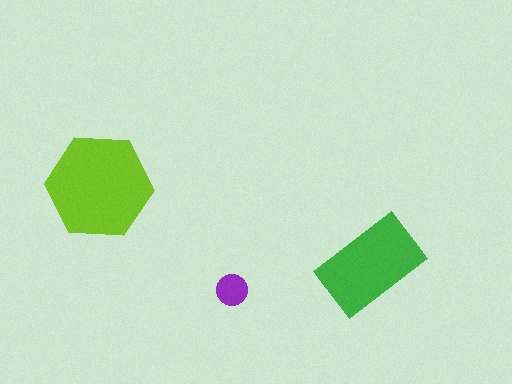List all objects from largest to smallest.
The lime hexagon, the green rectangle, the purple circle.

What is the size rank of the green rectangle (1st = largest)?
2nd.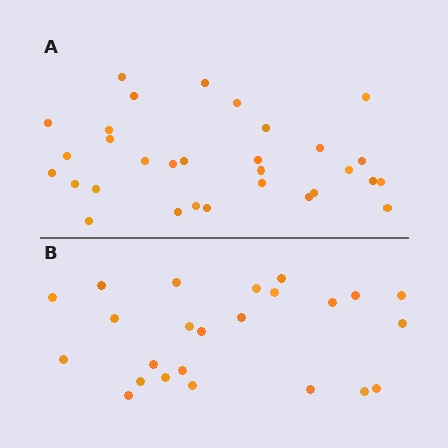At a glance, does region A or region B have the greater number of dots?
Region A (the top region) has more dots.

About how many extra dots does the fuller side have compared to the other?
Region A has roughly 8 or so more dots than region B.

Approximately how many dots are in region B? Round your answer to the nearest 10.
About 20 dots. (The exact count is 24, which rounds to 20.)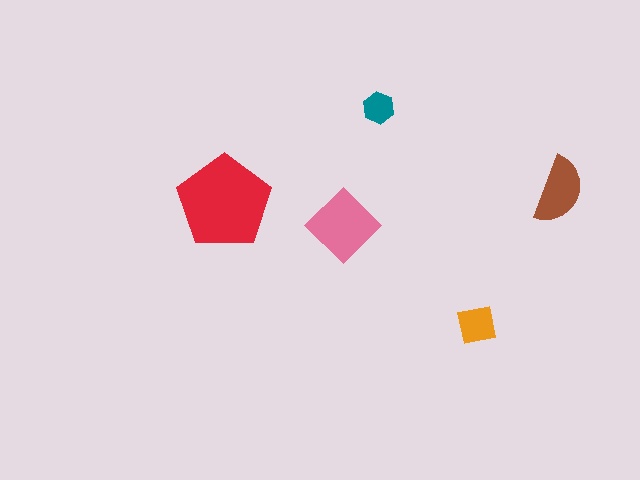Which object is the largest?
The red pentagon.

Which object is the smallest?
The teal hexagon.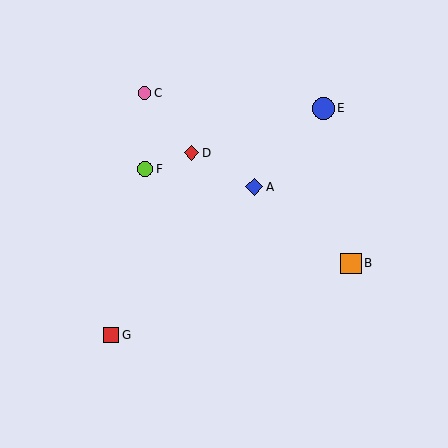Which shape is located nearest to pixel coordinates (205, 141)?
The red diamond (labeled D) at (191, 153) is nearest to that location.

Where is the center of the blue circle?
The center of the blue circle is at (323, 108).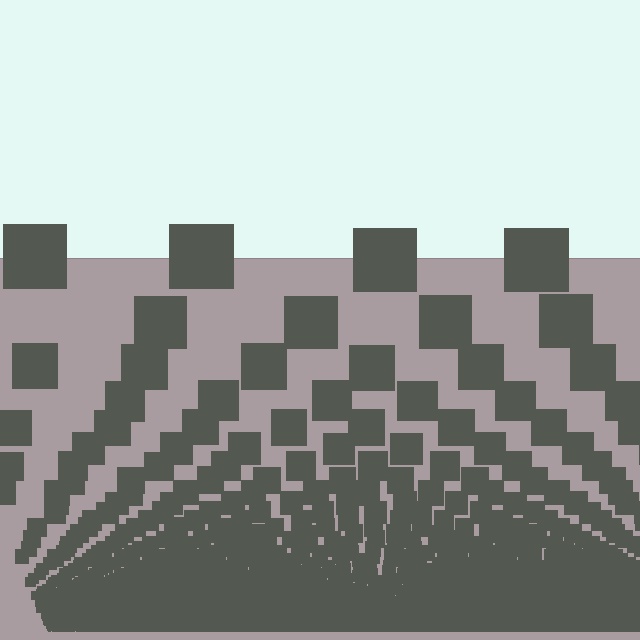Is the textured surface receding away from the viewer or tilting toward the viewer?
The surface appears to tilt toward the viewer. Texture elements get larger and sparser toward the top.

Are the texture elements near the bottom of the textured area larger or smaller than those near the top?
Smaller. The gradient is inverted — elements near the bottom are smaller and denser.